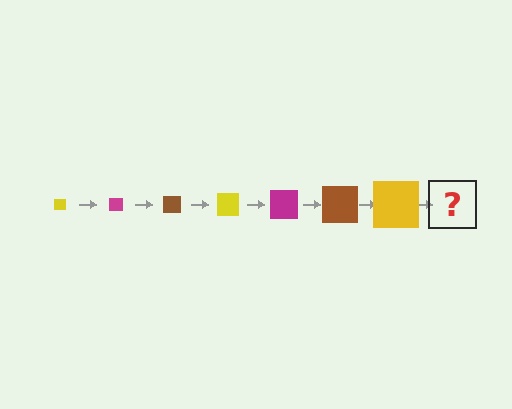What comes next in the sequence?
The next element should be a magenta square, larger than the previous one.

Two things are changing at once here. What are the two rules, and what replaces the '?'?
The two rules are that the square grows larger each step and the color cycles through yellow, magenta, and brown. The '?' should be a magenta square, larger than the previous one.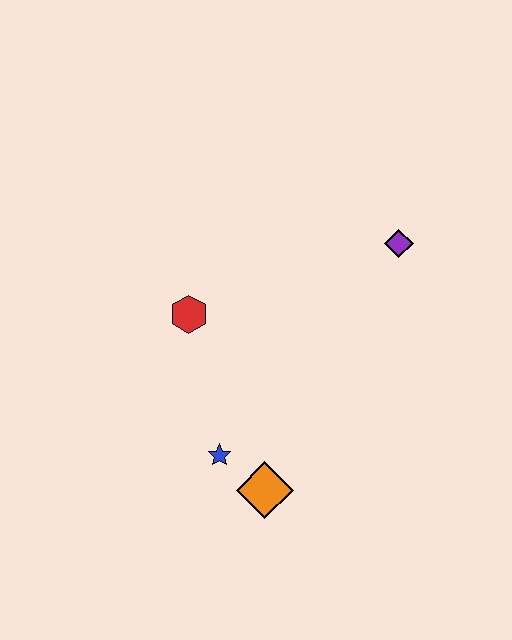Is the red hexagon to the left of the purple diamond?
Yes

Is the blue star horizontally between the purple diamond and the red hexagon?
Yes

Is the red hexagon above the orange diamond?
Yes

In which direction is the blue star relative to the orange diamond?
The blue star is to the left of the orange diamond.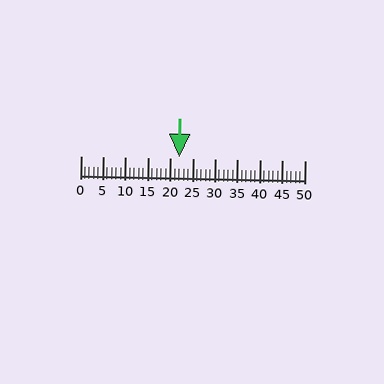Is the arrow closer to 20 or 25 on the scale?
The arrow is closer to 20.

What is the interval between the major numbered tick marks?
The major tick marks are spaced 5 units apart.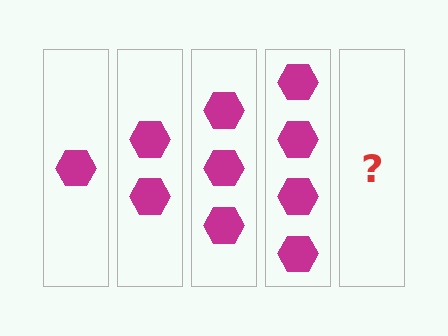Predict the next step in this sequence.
The next step is 5 hexagons.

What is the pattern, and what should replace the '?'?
The pattern is that each step adds one more hexagon. The '?' should be 5 hexagons.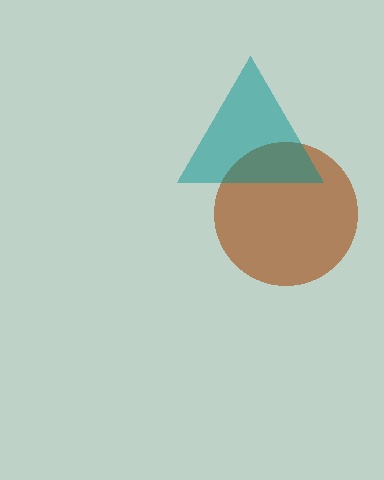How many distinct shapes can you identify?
There are 2 distinct shapes: a brown circle, a teal triangle.